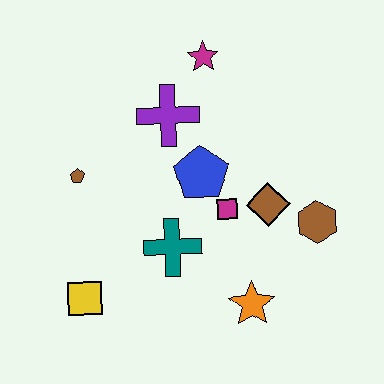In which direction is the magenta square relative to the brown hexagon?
The magenta square is to the left of the brown hexagon.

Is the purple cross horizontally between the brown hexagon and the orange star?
No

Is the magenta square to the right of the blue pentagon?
Yes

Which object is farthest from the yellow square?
The magenta star is farthest from the yellow square.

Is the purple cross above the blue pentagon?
Yes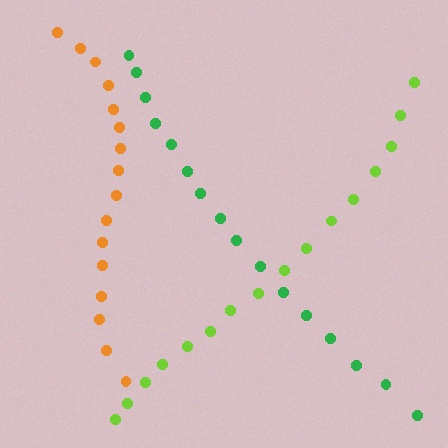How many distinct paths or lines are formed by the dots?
There are 3 distinct paths.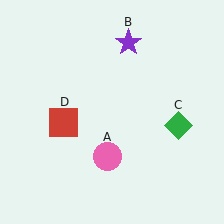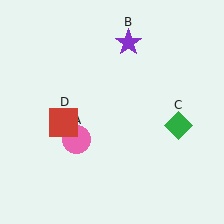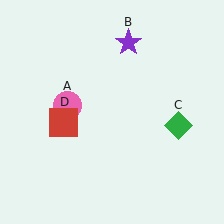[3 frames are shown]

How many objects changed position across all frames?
1 object changed position: pink circle (object A).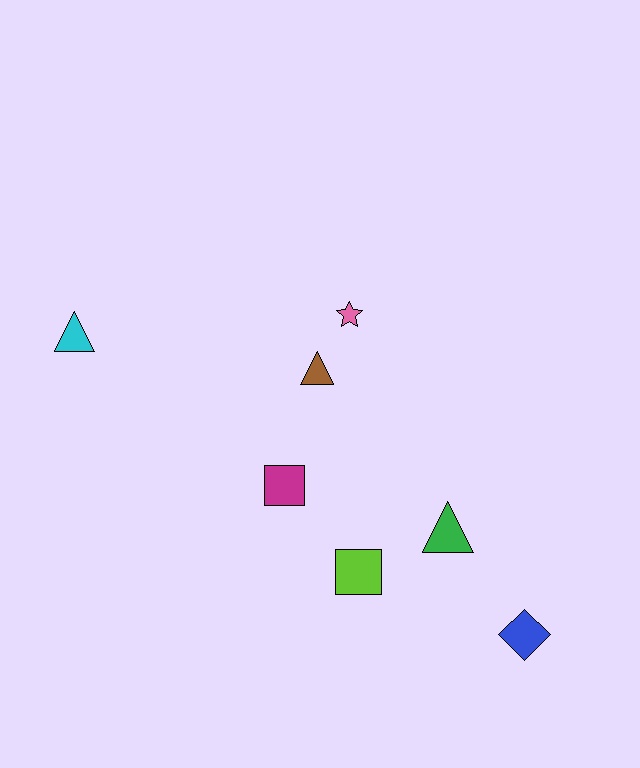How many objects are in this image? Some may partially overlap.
There are 7 objects.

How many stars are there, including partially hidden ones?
There is 1 star.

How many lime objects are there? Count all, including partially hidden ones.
There is 1 lime object.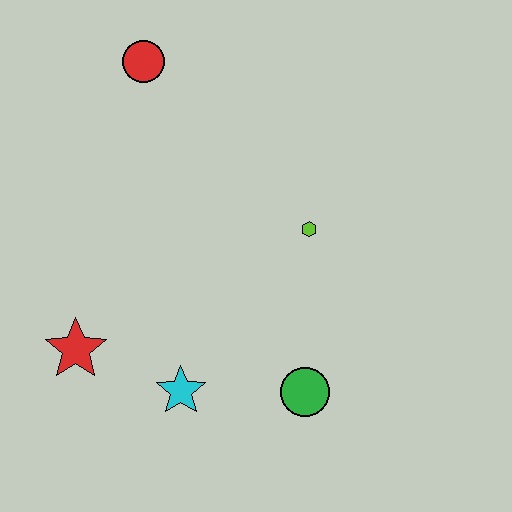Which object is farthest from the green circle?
The red circle is farthest from the green circle.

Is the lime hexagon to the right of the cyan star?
Yes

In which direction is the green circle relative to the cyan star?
The green circle is to the right of the cyan star.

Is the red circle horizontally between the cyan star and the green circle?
No